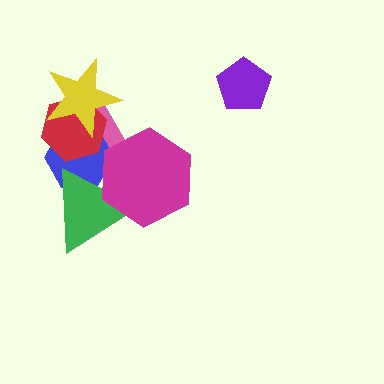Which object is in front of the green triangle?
The magenta hexagon is in front of the green triangle.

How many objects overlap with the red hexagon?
3 objects overlap with the red hexagon.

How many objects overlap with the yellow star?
3 objects overlap with the yellow star.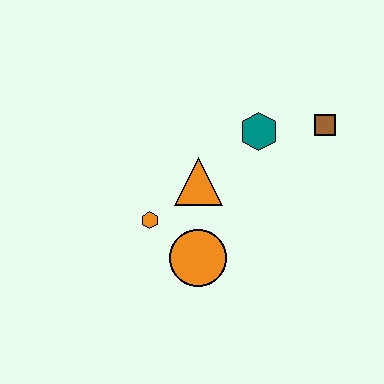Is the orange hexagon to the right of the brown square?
No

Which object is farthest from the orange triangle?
The brown square is farthest from the orange triangle.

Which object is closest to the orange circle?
The orange hexagon is closest to the orange circle.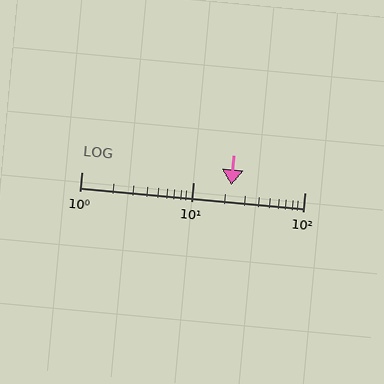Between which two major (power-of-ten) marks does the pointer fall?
The pointer is between 10 and 100.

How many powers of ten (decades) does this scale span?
The scale spans 2 decades, from 1 to 100.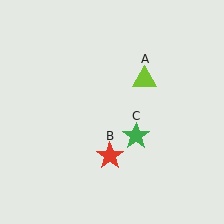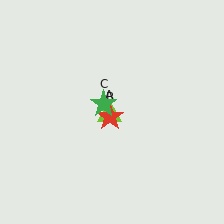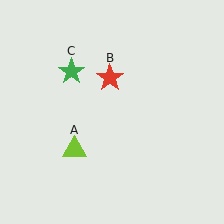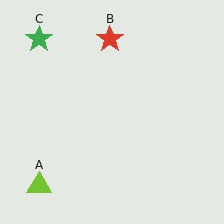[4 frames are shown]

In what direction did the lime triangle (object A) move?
The lime triangle (object A) moved down and to the left.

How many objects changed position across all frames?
3 objects changed position: lime triangle (object A), red star (object B), green star (object C).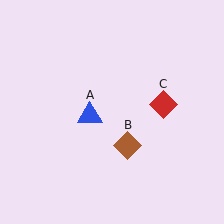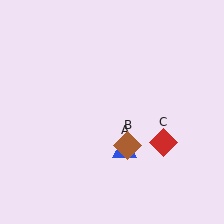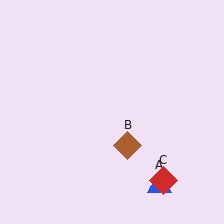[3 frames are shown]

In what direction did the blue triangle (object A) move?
The blue triangle (object A) moved down and to the right.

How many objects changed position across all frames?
2 objects changed position: blue triangle (object A), red diamond (object C).